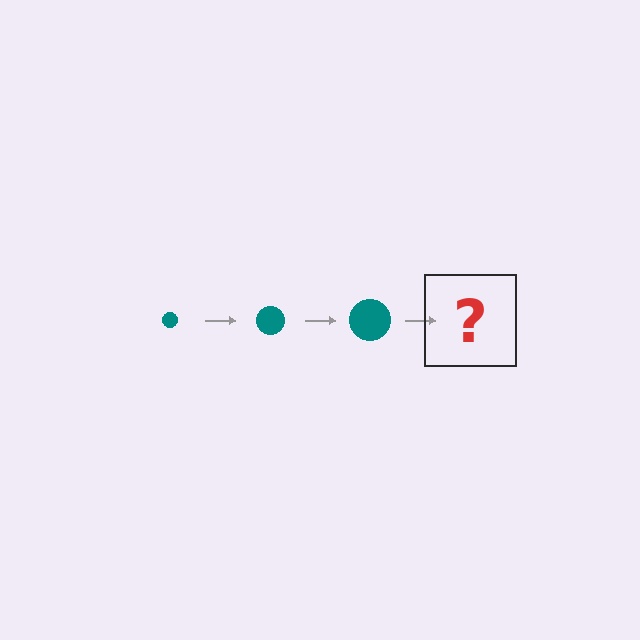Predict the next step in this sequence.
The next step is a teal circle, larger than the previous one.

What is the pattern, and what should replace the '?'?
The pattern is that the circle gets progressively larger each step. The '?' should be a teal circle, larger than the previous one.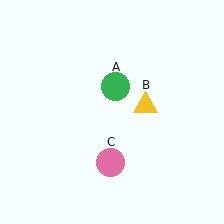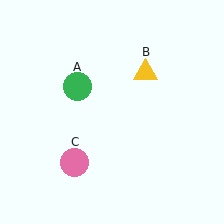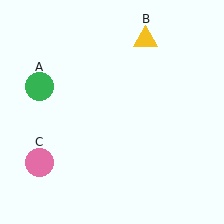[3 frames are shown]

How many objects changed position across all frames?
3 objects changed position: green circle (object A), yellow triangle (object B), pink circle (object C).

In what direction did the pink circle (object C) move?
The pink circle (object C) moved left.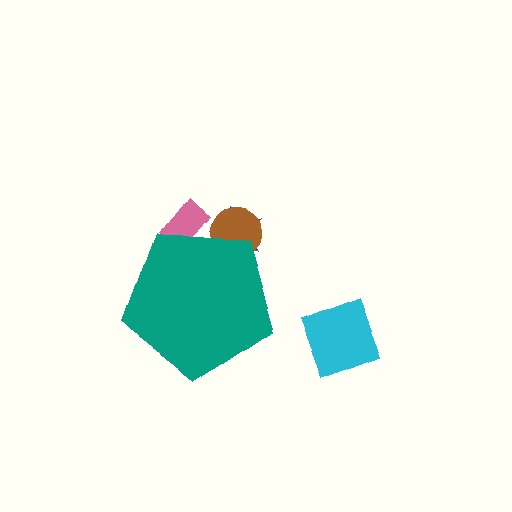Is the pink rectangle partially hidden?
Yes, the pink rectangle is partially hidden behind the teal pentagon.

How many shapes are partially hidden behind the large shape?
3 shapes are partially hidden.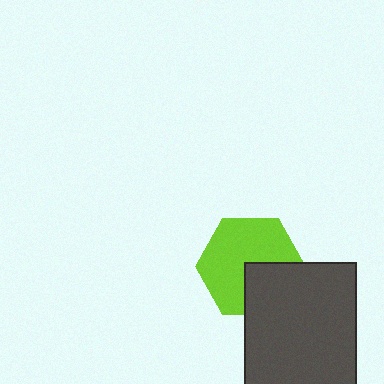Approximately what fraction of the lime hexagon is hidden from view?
Roughly 33% of the lime hexagon is hidden behind the dark gray rectangle.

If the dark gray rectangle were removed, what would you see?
You would see the complete lime hexagon.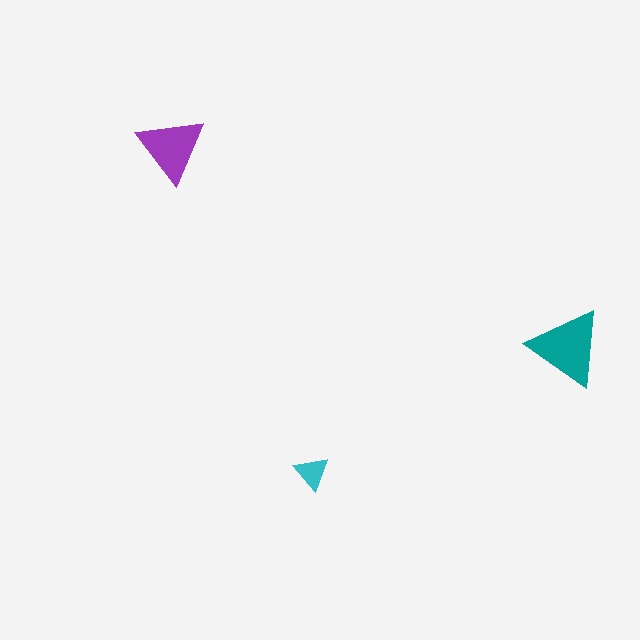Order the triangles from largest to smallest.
the teal one, the purple one, the cyan one.